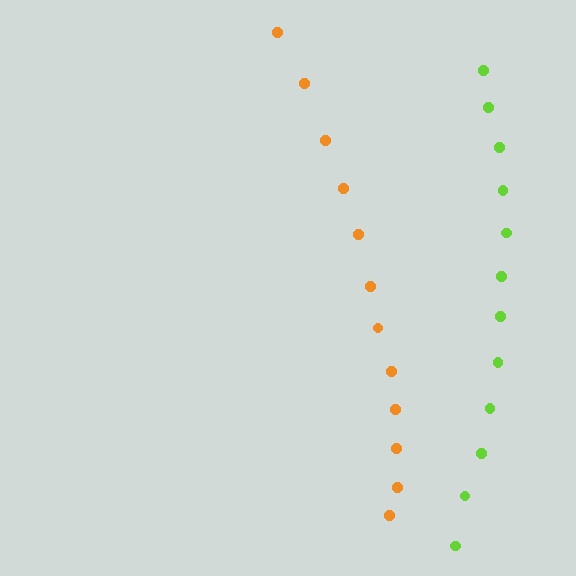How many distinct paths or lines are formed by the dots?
There are 2 distinct paths.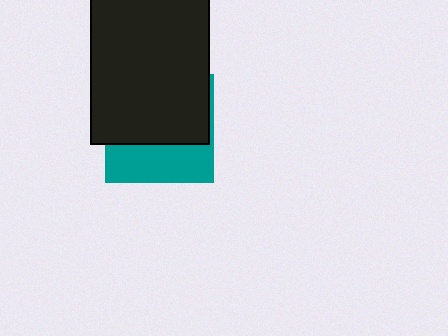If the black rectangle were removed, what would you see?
You would see the complete teal square.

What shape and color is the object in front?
The object in front is a black rectangle.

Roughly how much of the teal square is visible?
A small part of it is visible (roughly 37%).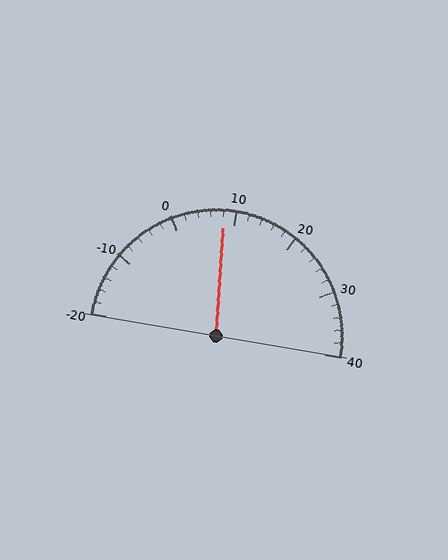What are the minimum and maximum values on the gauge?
The gauge ranges from -20 to 40.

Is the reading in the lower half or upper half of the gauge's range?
The reading is in the lower half of the range (-20 to 40).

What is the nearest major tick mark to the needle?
The nearest major tick mark is 10.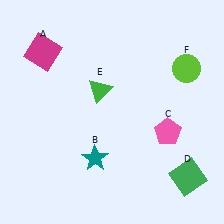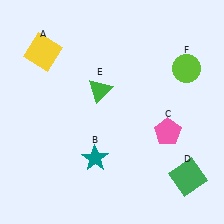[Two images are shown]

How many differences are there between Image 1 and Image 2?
There is 1 difference between the two images.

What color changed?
The square (A) changed from magenta in Image 1 to yellow in Image 2.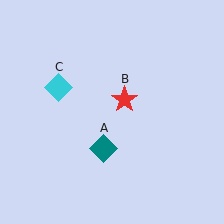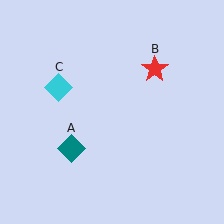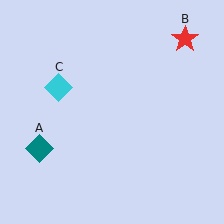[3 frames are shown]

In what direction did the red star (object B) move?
The red star (object B) moved up and to the right.